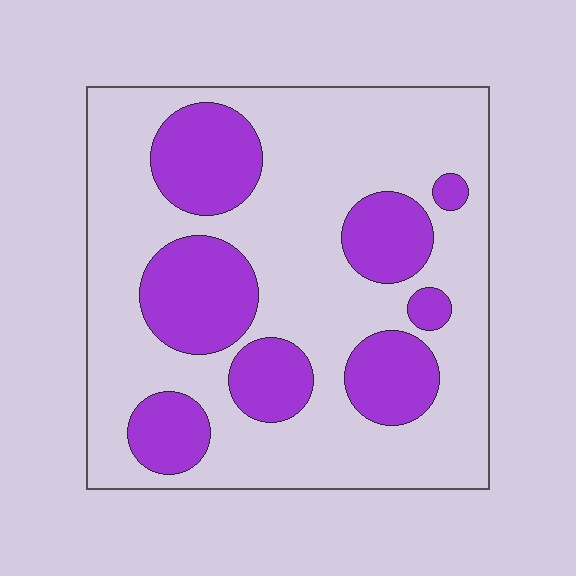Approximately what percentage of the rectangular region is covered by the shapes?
Approximately 30%.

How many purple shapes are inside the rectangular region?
8.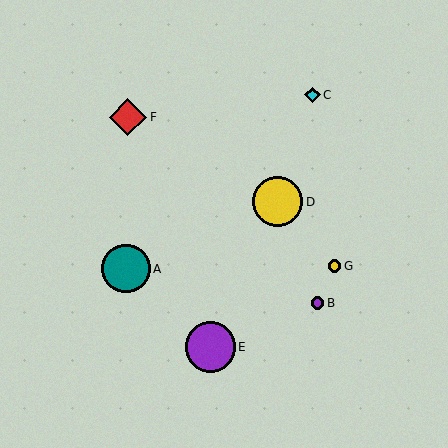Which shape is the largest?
The purple circle (labeled E) is the largest.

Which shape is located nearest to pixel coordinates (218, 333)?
The purple circle (labeled E) at (210, 347) is nearest to that location.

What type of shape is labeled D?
Shape D is a yellow circle.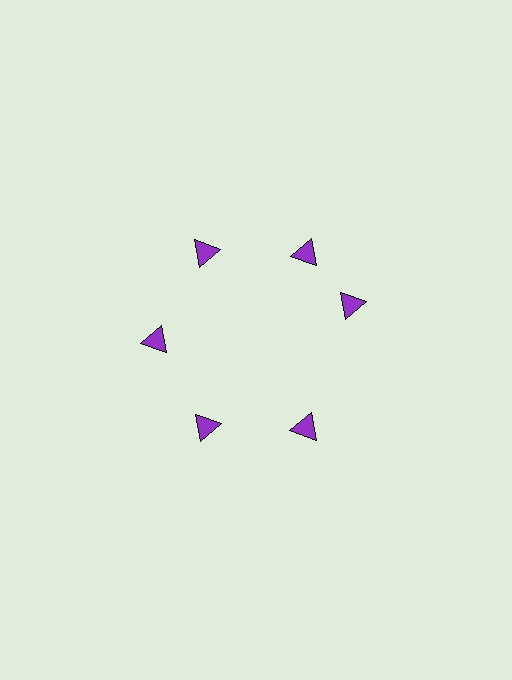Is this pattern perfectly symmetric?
No. The 6 purple triangles are arranged in a ring, but one element near the 3 o'clock position is rotated out of alignment along the ring, breaking the 6-fold rotational symmetry.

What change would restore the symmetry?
The symmetry would be restored by rotating it back into even spacing with its neighbors so that all 6 triangles sit at equal angles and equal distance from the center.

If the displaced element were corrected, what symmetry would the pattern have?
It would have 6-fold rotational symmetry — the pattern would map onto itself every 60 degrees.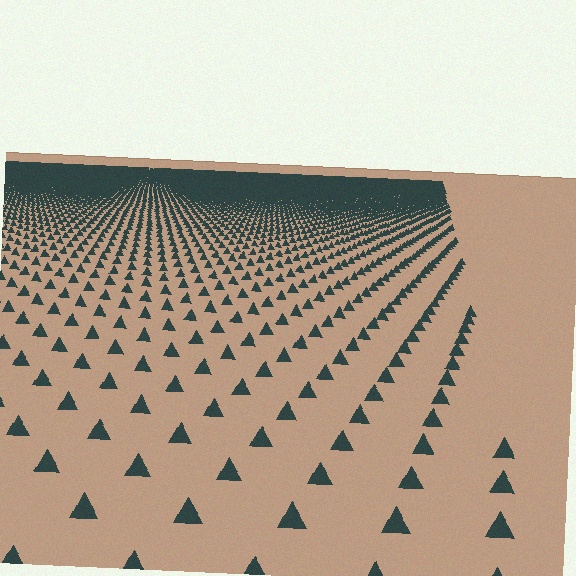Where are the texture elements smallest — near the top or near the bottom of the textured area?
Near the top.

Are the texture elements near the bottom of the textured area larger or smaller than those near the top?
Larger. Near the bottom, elements are closer to the viewer and appear at a bigger on-screen size.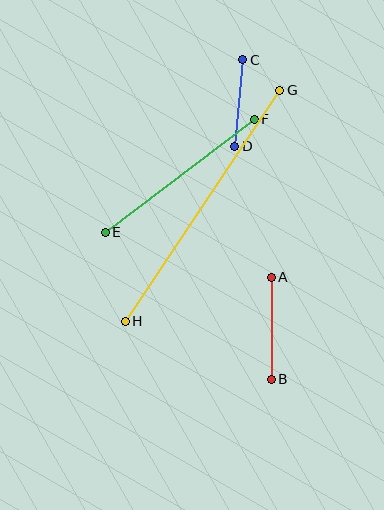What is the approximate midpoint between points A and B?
The midpoint is at approximately (271, 328) pixels.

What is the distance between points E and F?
The distance is approximately 187 pixels.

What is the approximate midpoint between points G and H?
The midpoint is at approximately (202, 206) pixels.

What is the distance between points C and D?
The distance is approximately 87 pixels.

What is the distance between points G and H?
The distance is approximately 277 pixels.